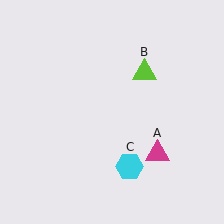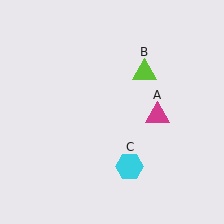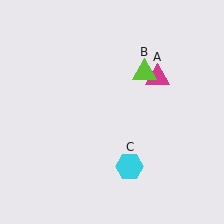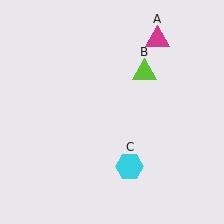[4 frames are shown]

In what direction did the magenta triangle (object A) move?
The magenta triangle (object A) moved up.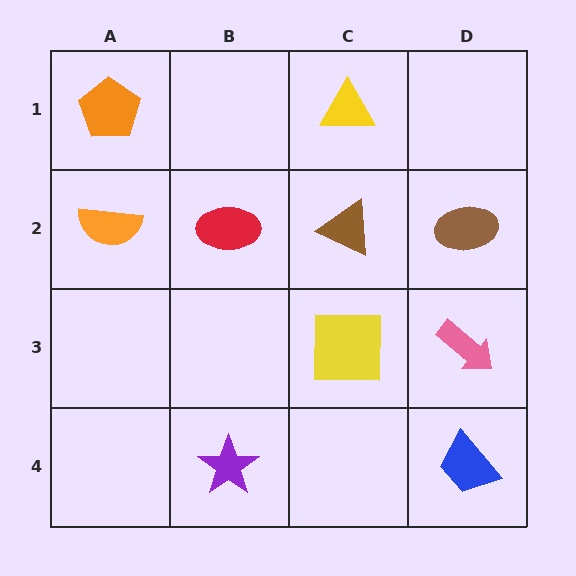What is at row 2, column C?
A brown triangle.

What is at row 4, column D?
A blue trapezoid.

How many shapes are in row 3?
2 shapes.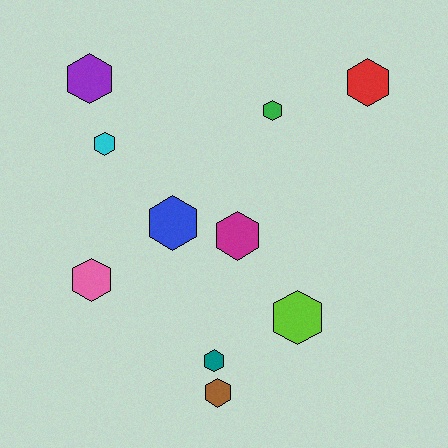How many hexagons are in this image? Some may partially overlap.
There are 10 hexagons.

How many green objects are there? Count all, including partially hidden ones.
There is 1 green object.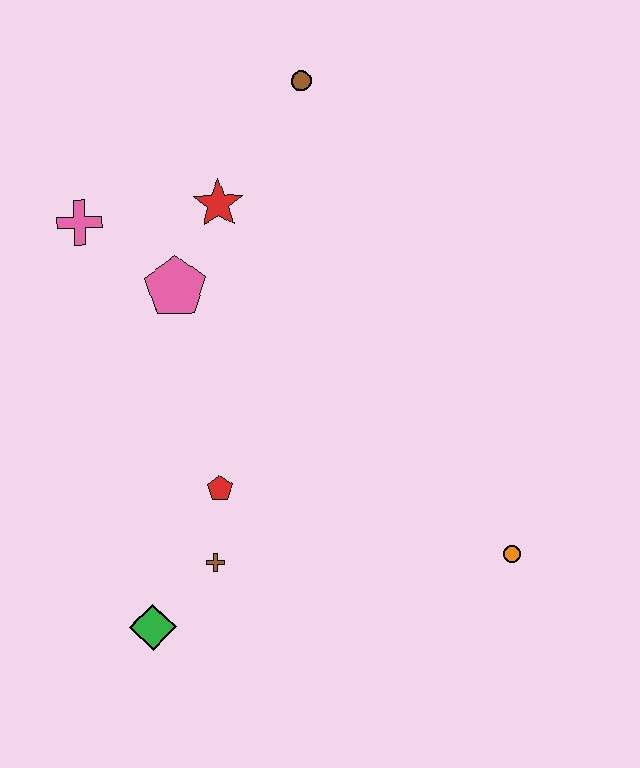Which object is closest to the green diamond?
The brown cross is closest to the green diamond.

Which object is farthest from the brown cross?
The brown circle is farthest from the brown cross.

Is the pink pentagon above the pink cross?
No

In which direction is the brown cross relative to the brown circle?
The brown cross is below the brown circle.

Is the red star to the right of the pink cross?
Yes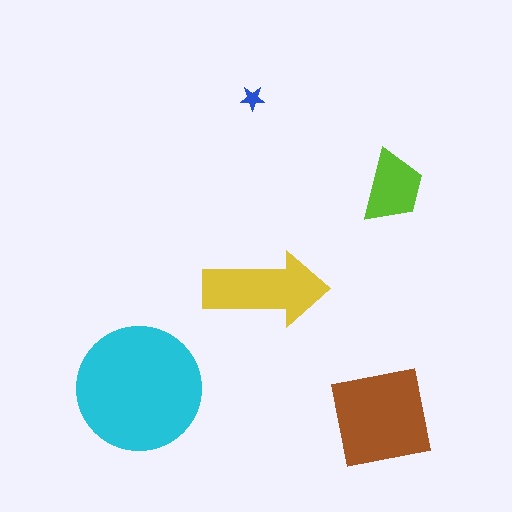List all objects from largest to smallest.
The cyan circle, the brown square, the yellow arrow, the lime trapezoid, the blue star.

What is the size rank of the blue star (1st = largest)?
5th.